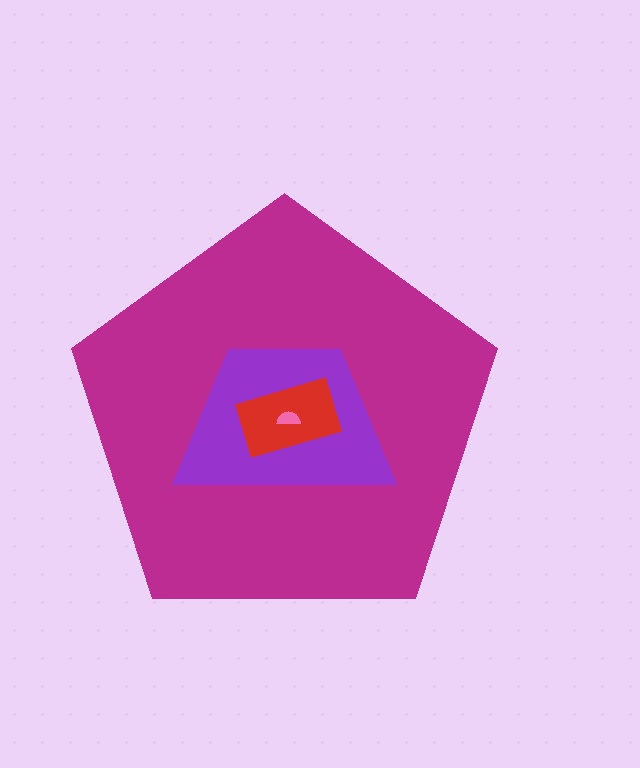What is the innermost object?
The pink semicircle.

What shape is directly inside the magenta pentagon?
The purple trapezoid.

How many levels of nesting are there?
4.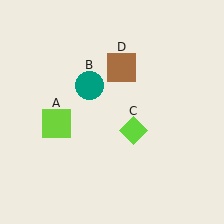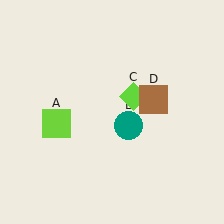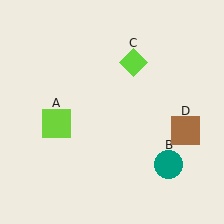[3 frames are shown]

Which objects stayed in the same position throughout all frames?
Lime square (object A) remained stationary.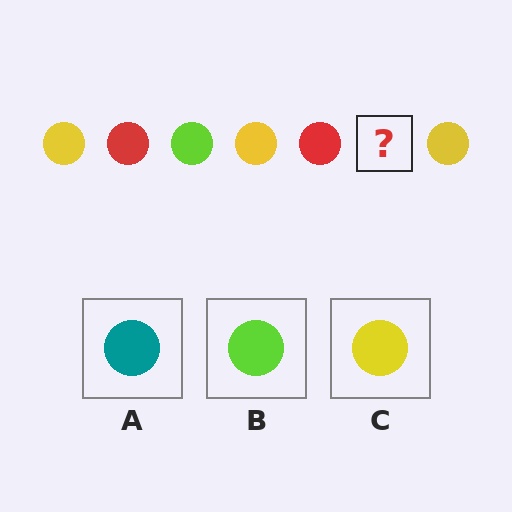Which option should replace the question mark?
Option B.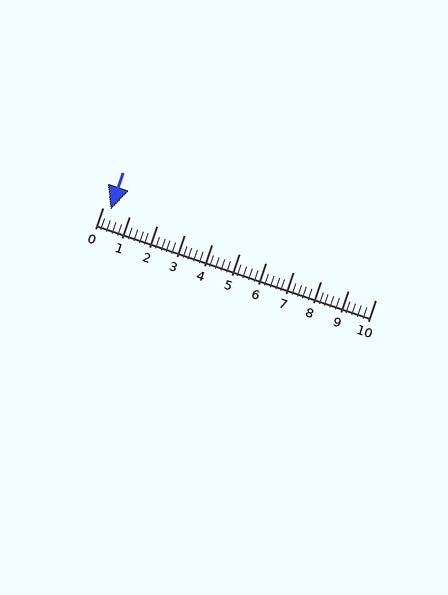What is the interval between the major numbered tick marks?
The major tick marks are spaced 1 units apart.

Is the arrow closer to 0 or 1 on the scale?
The arrow is closer to 0.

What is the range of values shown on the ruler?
The ruler shows values from 0 to 10.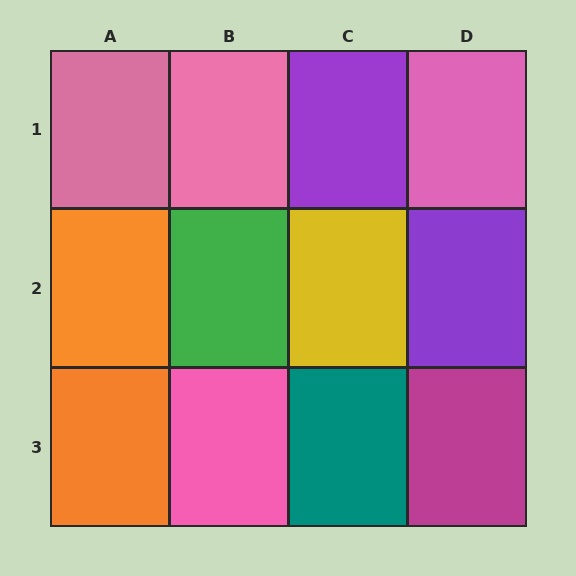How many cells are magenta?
1 cell is magenta.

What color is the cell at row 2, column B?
Green.